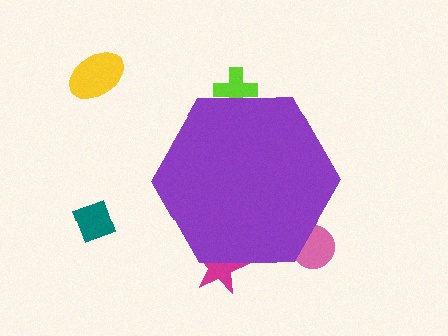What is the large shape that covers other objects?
A purple hexagon.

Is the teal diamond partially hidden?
No, the teal diamond is fully visible.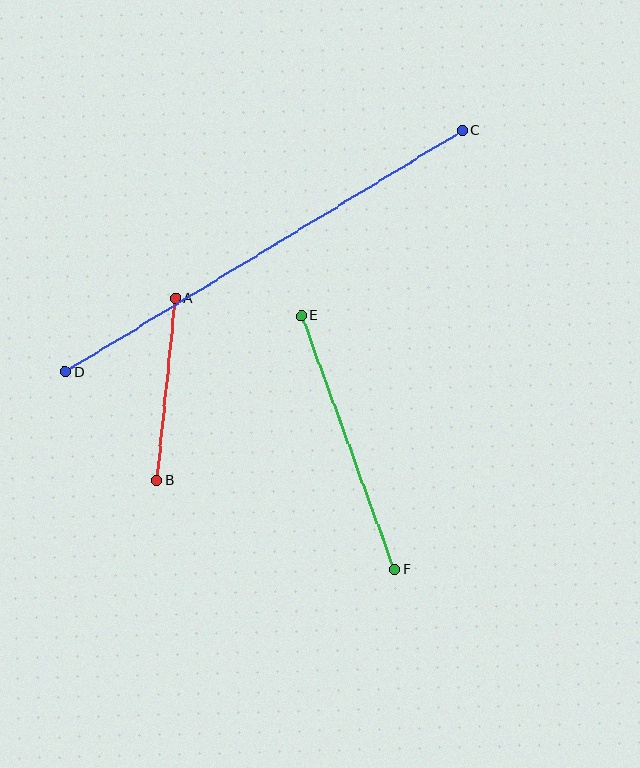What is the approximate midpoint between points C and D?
The midpoint is at approximately (264, 251) pixels.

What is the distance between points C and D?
The distance is approximately 465 pixels.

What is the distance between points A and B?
The distance is approximately 183 pixels.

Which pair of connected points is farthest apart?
Points C and D are farthest apart.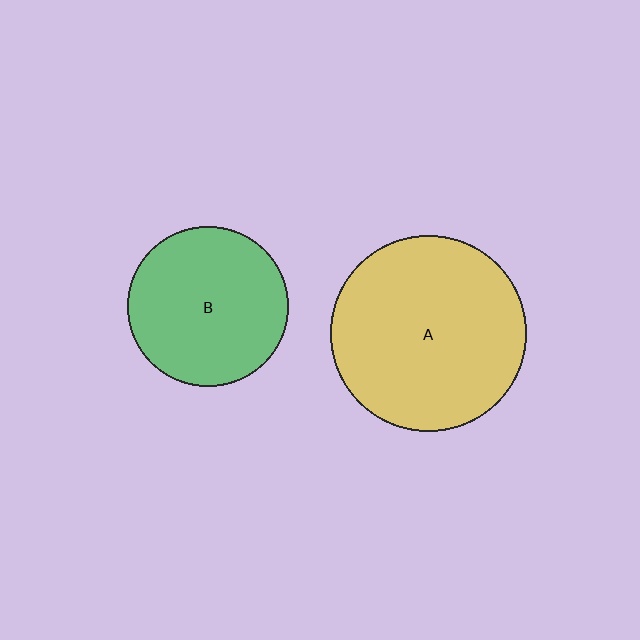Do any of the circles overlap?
No, none of the circles overlap.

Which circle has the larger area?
Circle A (yellow).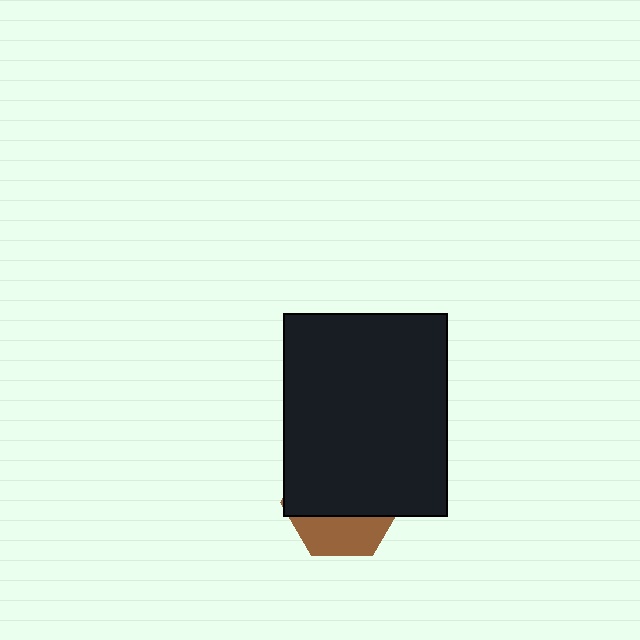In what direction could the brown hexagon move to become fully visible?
The brown hexagon could move down. That would shift it out from behind the black rectangle entirely.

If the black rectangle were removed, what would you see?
You would see the complete brown hexagon.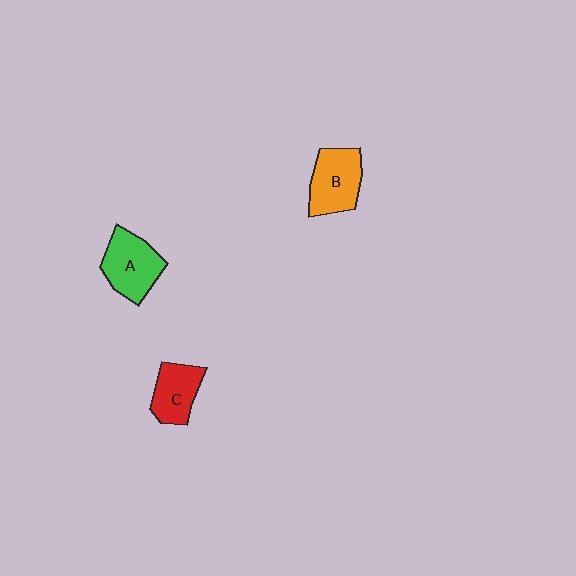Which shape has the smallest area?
Shape C (red).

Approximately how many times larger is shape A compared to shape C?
Approximately 1.3 times.